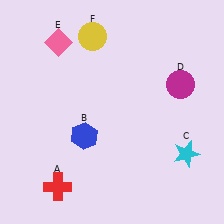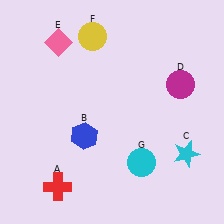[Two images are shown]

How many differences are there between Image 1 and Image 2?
There is 1 difference between the two images.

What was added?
A cyan circle (G) was added in Image 2.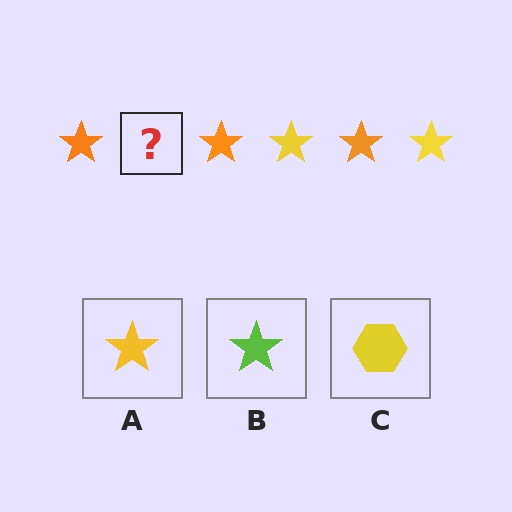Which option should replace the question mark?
Option A.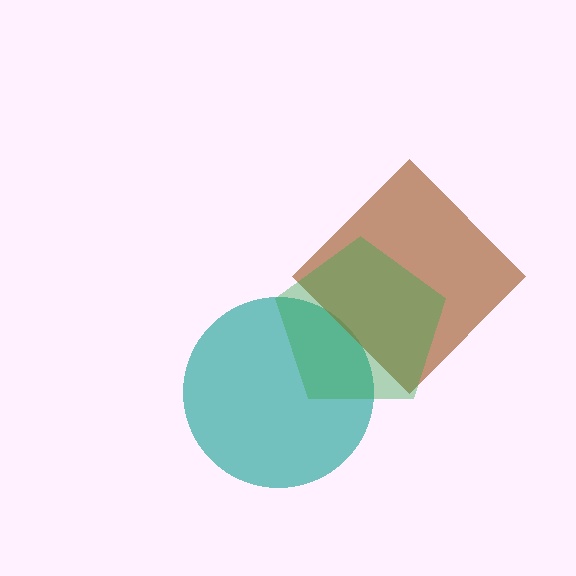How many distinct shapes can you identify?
There are 3 distinct shapes: a teal circle, a brown diamond, a green pentagon.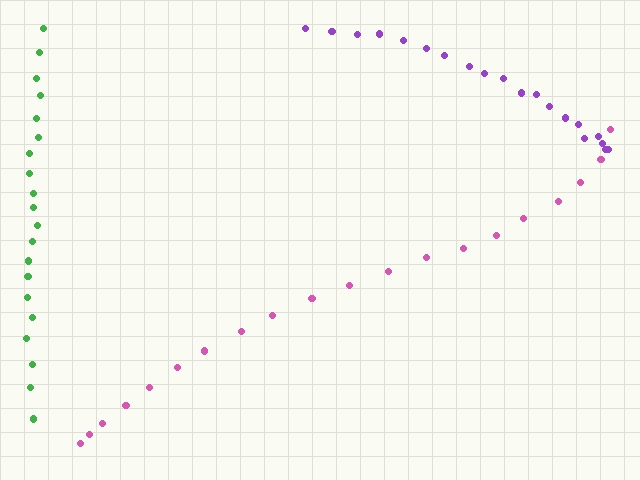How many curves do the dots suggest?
There are 3 distinct paths.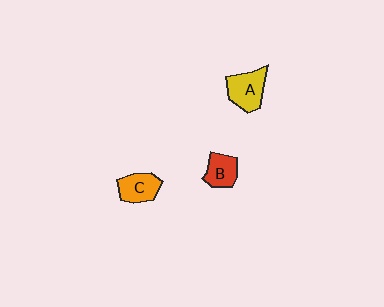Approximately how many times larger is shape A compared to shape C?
Approximately 1.2 times.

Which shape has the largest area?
Shape A (yellow).